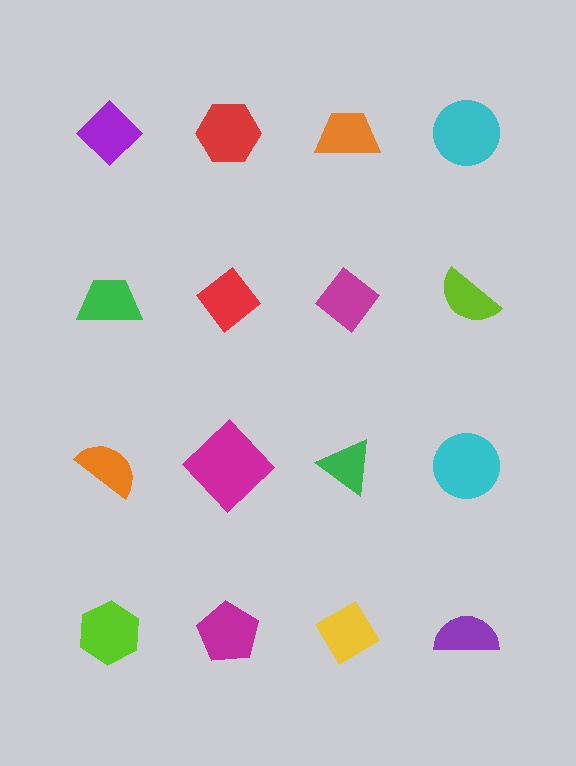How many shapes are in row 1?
4 shapes.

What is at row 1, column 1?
A purple diamond.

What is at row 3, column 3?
A green triangle.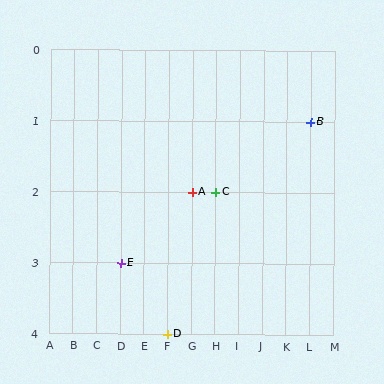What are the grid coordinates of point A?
Point A is at grid coordinates (G, 2).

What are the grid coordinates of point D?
Point D is at grid coordinates (F, 4).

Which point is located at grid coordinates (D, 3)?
Point E is at (D, 3).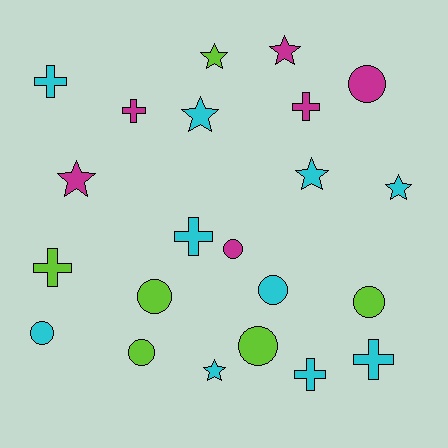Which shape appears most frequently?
Circle, with 8 objects.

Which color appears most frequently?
Cyan, with 10 objects.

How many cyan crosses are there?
There are 4 cyan crosses.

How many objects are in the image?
There are 22 objects.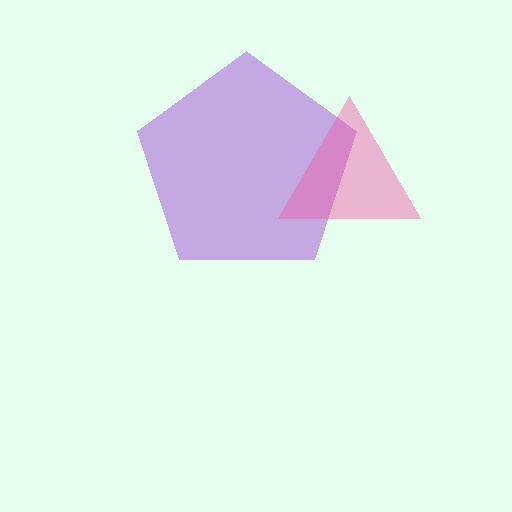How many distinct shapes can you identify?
There are 2 distinct shapes: a purple pentagon, a pink triangle.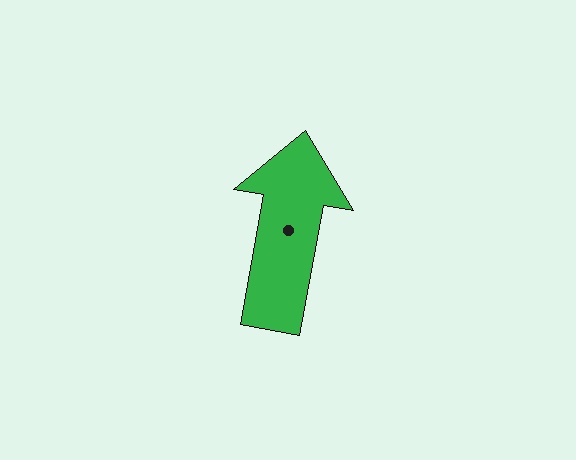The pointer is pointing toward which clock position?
Roughly 12 o'clock.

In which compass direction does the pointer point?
North.